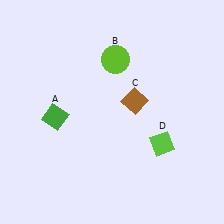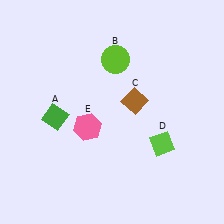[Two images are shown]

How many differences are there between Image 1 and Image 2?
There is 1 difference between the two images.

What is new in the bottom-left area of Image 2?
A pink hexagon (E) was added in the bottom-left area of Image 2.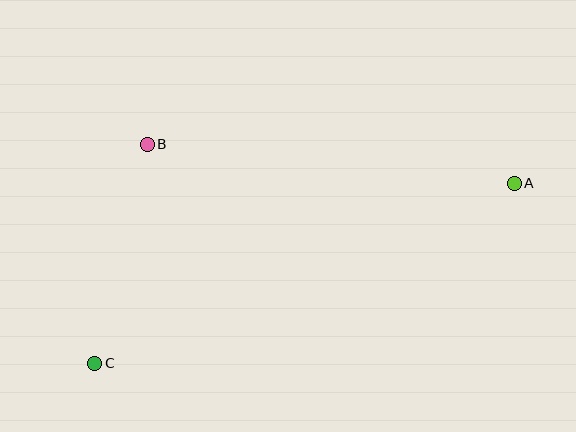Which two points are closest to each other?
Points B and C are closest to each other.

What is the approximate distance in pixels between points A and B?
The distance between A and B is approximately 369 pixels.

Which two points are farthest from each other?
Points A and C are farthest from each other.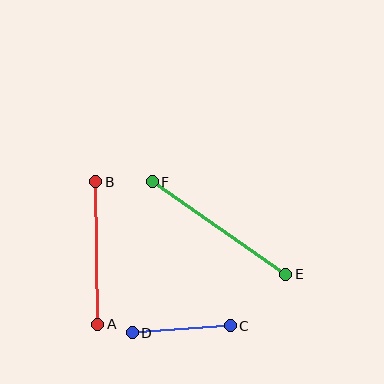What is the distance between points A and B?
The distance is approximately 142 pixels.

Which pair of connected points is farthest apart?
Points E and F are farthest apart.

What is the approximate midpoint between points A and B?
The midpoint is at approximately (97, 253) pixels.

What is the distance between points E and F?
The distance is approximately 162 pixels.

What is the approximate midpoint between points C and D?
The midpoint is at approximately (181, 329) pixels.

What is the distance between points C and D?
The distance is approximately 98 pixels.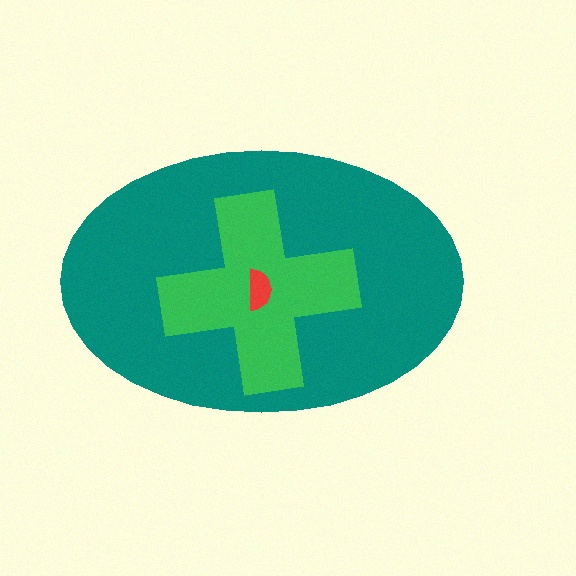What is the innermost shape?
The red semicircle.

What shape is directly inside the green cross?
The red semicircle.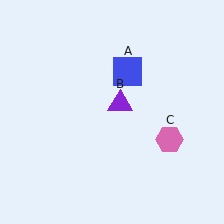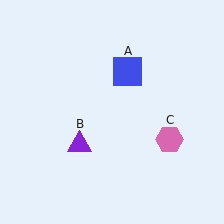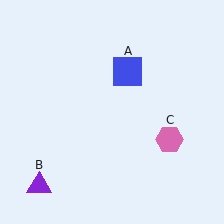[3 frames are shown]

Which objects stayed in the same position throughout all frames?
Blue square (object A) and pink hexagon (object C) remained stationary.